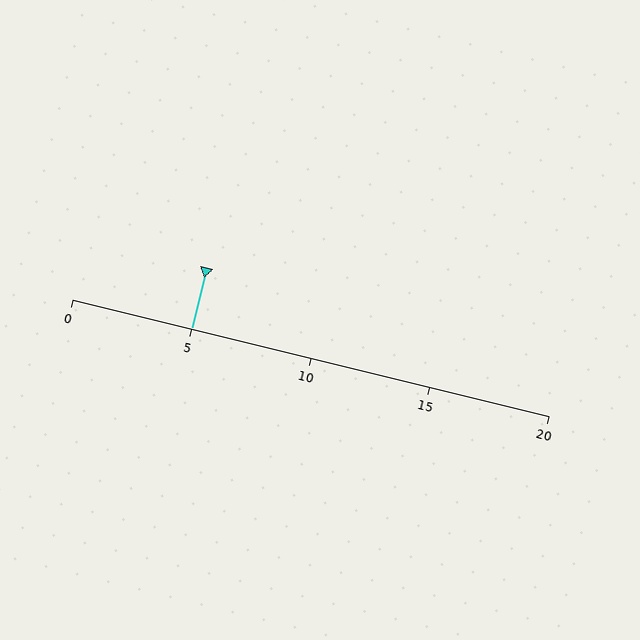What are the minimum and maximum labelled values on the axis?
The axis runs from 0 to 20.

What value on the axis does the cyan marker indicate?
The marker indicates approximately 5.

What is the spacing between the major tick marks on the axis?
The major ticks are spaced 5 apart.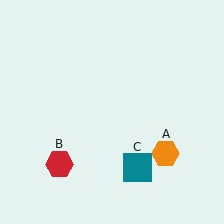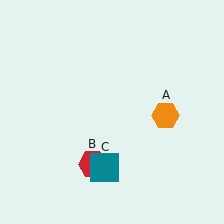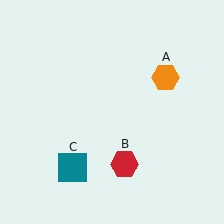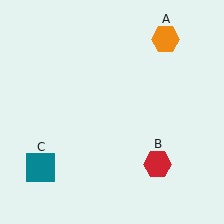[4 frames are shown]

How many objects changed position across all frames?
3 objects changed position: orange hexagon (object A), red hexagon (object B), teal square (object C).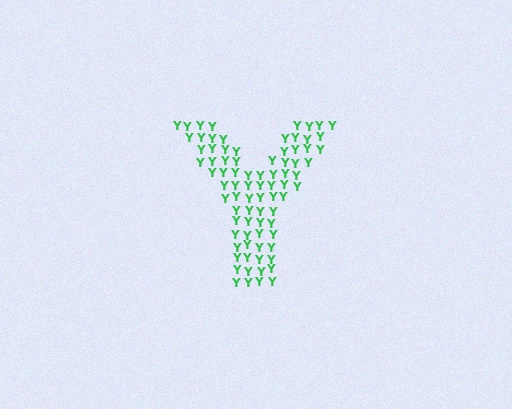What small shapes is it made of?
It is made of small letter Y's.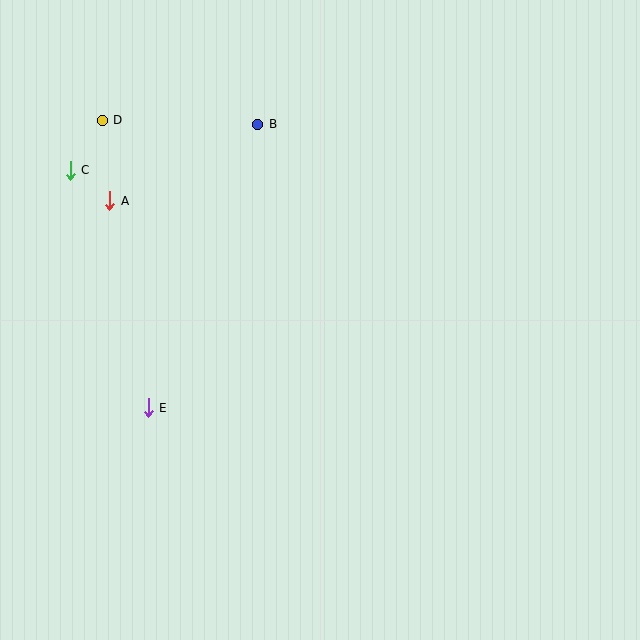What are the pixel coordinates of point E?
Point E is at (148, 408).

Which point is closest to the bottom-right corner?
Point E is closest to the bottom-right corner.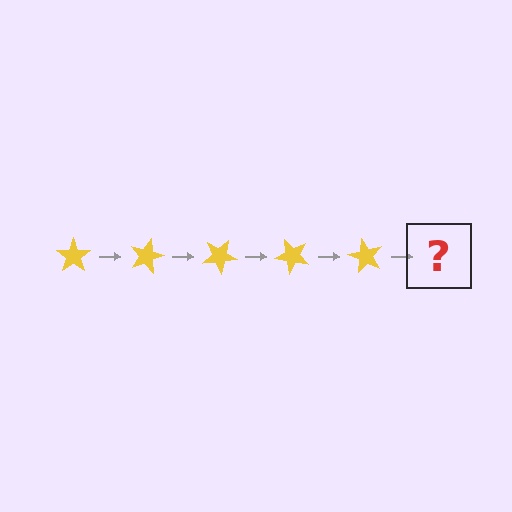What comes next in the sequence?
The next element should be a yellow star rotated 75 degrees.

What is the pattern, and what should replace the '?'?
The pattern is that the star rotates 15 degrees each step. The '?' should be a yellow star rotated 75 degrees.